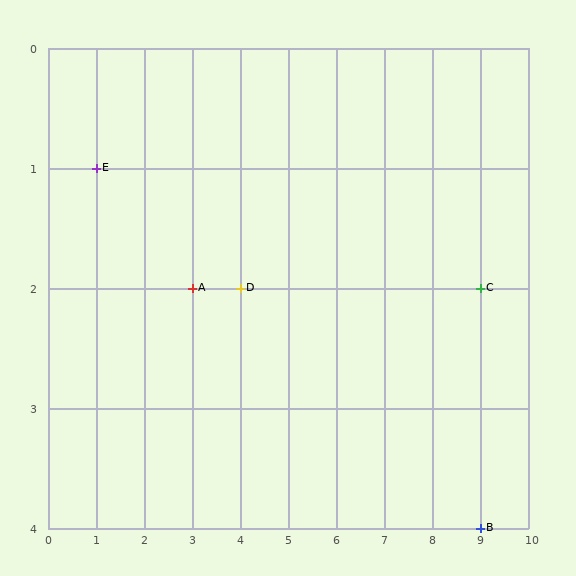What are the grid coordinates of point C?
Point C is at grid coordinates (9, 2).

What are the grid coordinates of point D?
Point D is at grid coordinates (4, 2).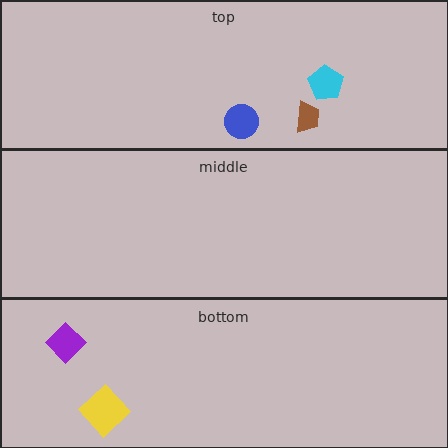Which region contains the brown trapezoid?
The top region.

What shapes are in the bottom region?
The purple diamond, the yellow diamond.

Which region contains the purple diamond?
The bottom region.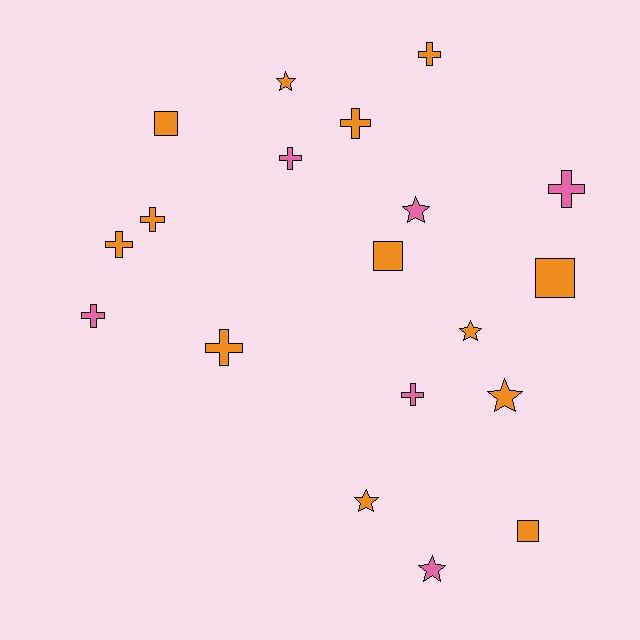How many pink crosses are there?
There are 4 pink crosses.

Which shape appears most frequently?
Cross, with 9 objects.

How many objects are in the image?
There are 19 objects.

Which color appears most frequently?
Orange, with 13 objects.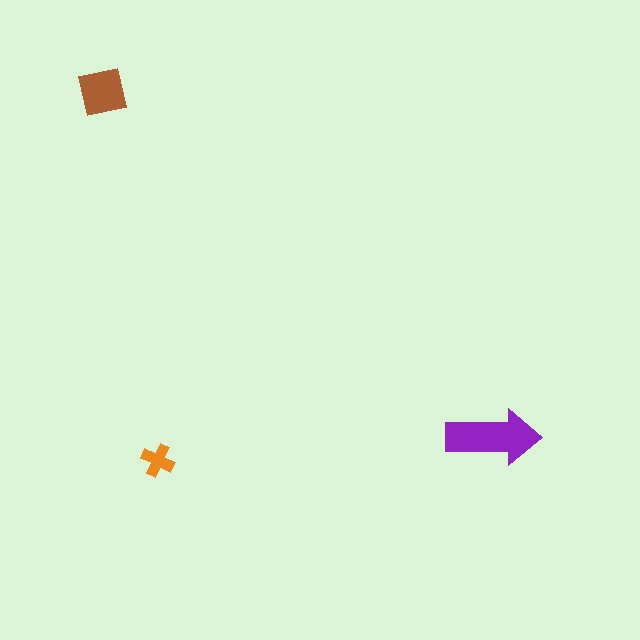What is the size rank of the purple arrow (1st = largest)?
1st.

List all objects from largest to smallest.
The purple arrow, the brown square, the orange cross.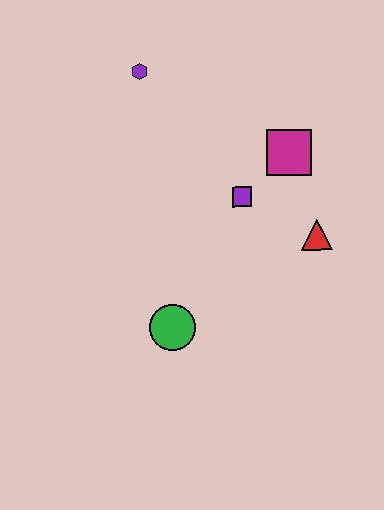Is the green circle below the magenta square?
Yes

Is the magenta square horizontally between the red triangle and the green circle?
Yes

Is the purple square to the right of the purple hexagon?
Yes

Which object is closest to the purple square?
The magenta square is closest to the purple square.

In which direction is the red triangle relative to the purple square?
The red triangle is to the right of the purple square.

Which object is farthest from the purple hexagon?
The green circle is farthest from the purple hexagon.